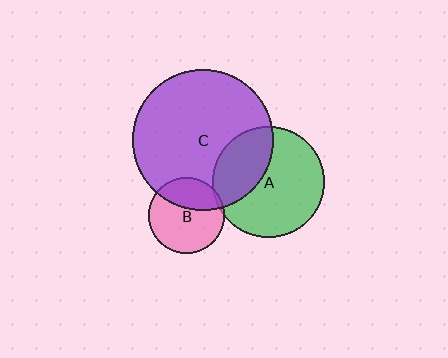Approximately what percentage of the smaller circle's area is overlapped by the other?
Approximately 5%.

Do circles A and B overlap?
Yes.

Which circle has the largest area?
Circle C (purple).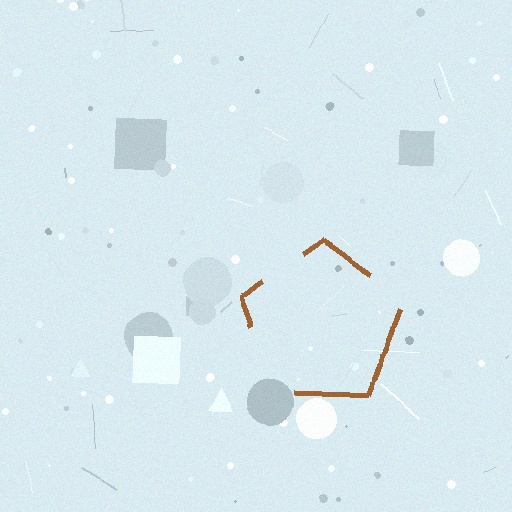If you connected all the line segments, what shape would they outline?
They would outline a pentagon.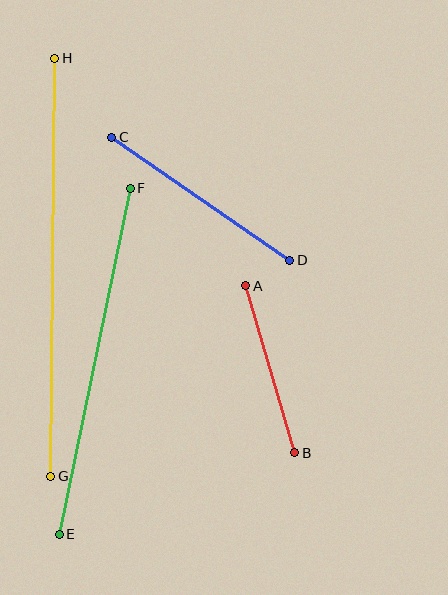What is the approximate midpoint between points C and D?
The midpoint is at approximately (201, 199) pixels.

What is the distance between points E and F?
The distance is approximately 353 pixels.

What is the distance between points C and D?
The distance is approximately 216 pixels.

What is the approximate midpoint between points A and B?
The midpoint is at approximately (270, 369) pixels.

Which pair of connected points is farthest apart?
Points G and H are farthest apart.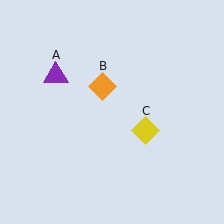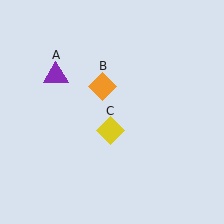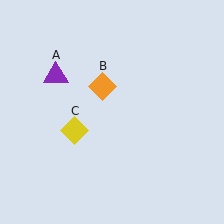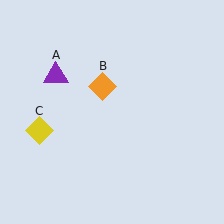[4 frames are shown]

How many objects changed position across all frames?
1 object changed position: yellow diamond (object C).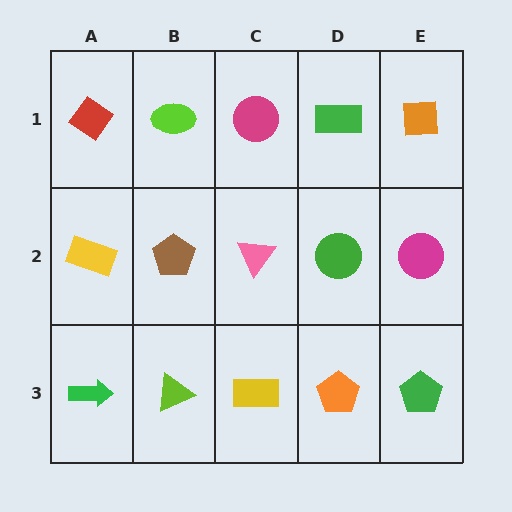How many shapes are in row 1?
5 shapes.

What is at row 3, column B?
A lime triangle.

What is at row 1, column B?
A lime ellipse.